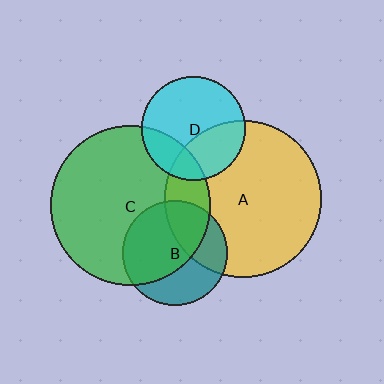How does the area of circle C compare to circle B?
Approximately 2.3 times.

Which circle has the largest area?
Circle C (green).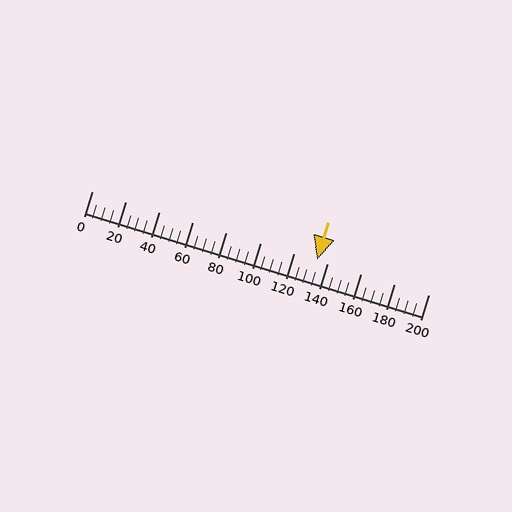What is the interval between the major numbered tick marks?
The major tick marks are spaced 20 units apart.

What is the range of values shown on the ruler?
The ruler shows values from 0 to 200.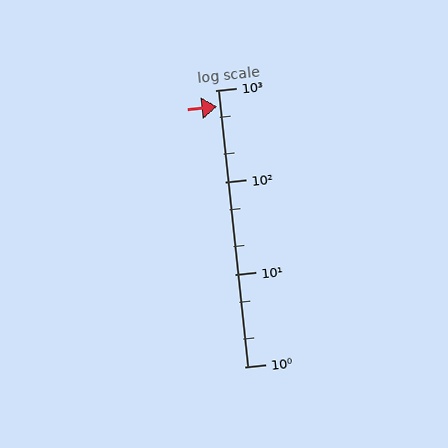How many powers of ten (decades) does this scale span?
The scale spans 3 decades, from 1 to 1000.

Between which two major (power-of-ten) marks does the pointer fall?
The pointer is between 100 and 1000.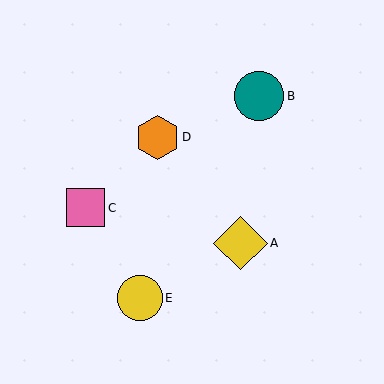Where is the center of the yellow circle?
The center of the yellow circle is at (140, 298).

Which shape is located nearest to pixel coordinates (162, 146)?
The orange hexagon (labeled D) at (157, 137) is nearest to that location.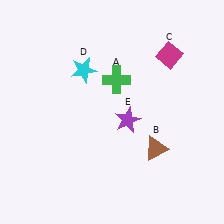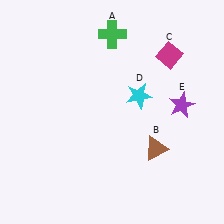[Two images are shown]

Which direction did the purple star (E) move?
The purple star (E) moved right.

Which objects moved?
The objects that moved are: the green cross (A), the cyan star (D), the purple star (E).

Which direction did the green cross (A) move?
The green cross (A) moved up.